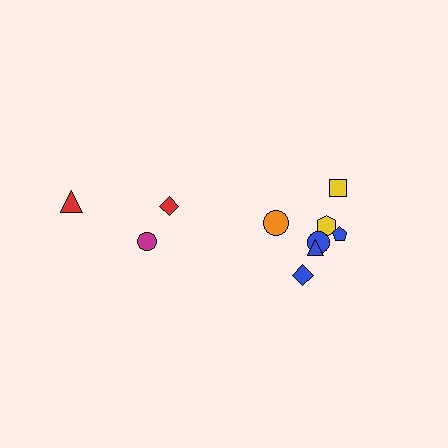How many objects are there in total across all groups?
There are 10 objects.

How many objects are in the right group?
There are 7 objects.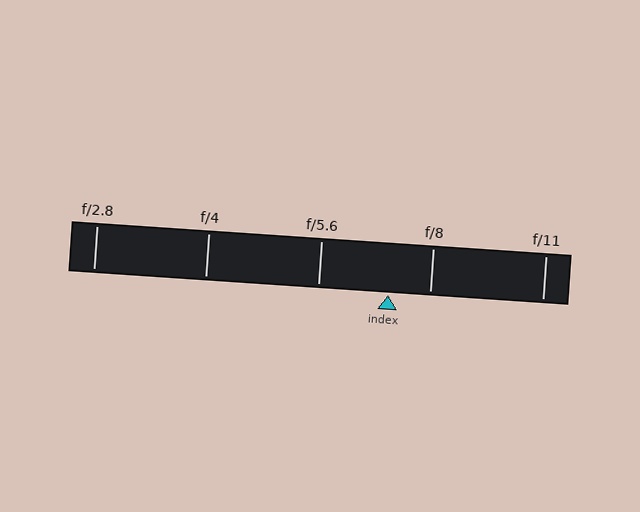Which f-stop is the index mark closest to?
The index mark is closest to f/8.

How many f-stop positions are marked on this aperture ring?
There are 5 f-stop positions marked.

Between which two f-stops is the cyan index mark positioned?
The index mark is between f/5.6 and f/8.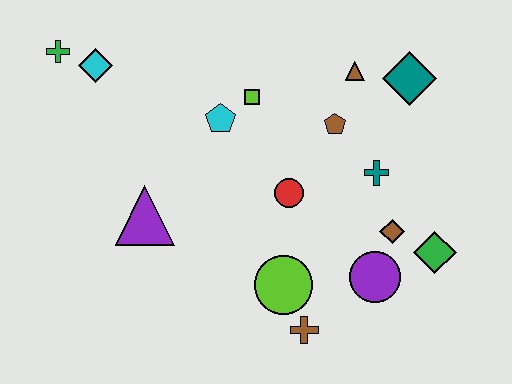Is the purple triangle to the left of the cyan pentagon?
Yes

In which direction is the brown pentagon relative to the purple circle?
The brown pentagon is above the purple circle.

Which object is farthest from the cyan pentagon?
The green diamond is farthest from the cyan pentagon.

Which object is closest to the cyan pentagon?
The lime square is closest to the cyan pentagon.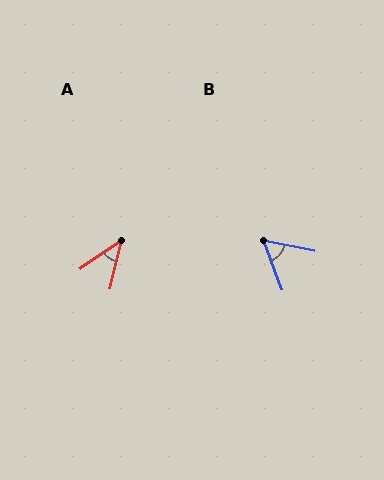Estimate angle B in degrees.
Approximately 59 degrees.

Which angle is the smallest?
A, at approximately 42 degrees.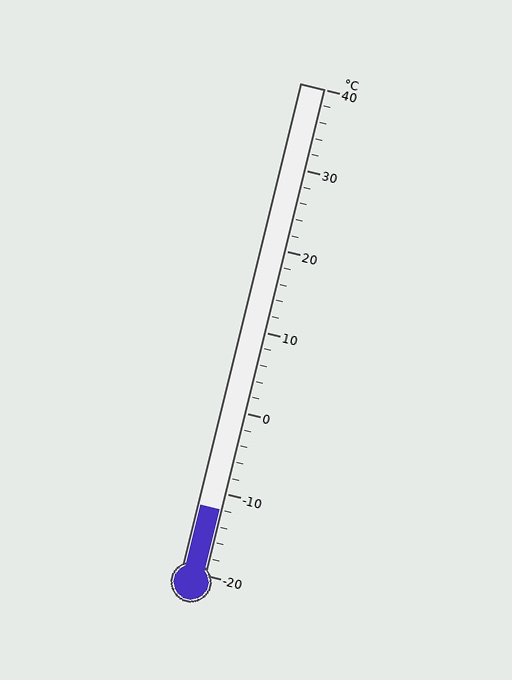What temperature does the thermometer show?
The thermometer shows approximately -12°C.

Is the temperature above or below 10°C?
The temperature is below 10°C.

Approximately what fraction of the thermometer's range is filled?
The thermometer is filled to approximately 15% of its range.